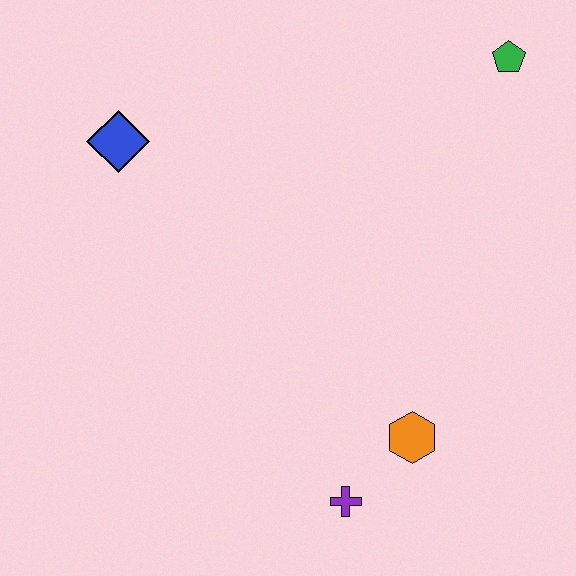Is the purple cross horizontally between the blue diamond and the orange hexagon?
Yes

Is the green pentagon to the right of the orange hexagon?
Yes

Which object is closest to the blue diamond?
The green pentagon is closest to the blue diamond.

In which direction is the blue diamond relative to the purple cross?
The blue diamond is above the purple cross.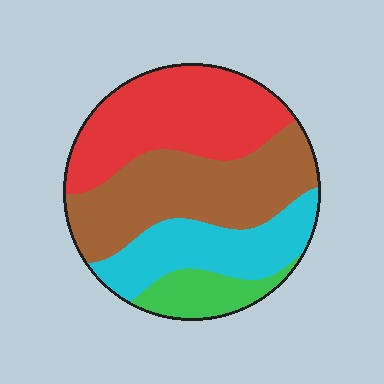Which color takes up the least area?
Green, at roughly 10%.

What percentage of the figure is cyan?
Cyan covers about 20% of the figure.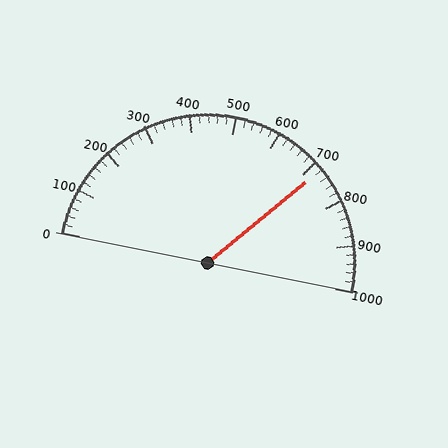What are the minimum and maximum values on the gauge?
The gauge ranges from 0 to 1000.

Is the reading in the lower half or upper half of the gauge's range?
The reading is in the upper half of the range (0 to 1000).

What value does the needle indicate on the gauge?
The needle indicates approximately 720.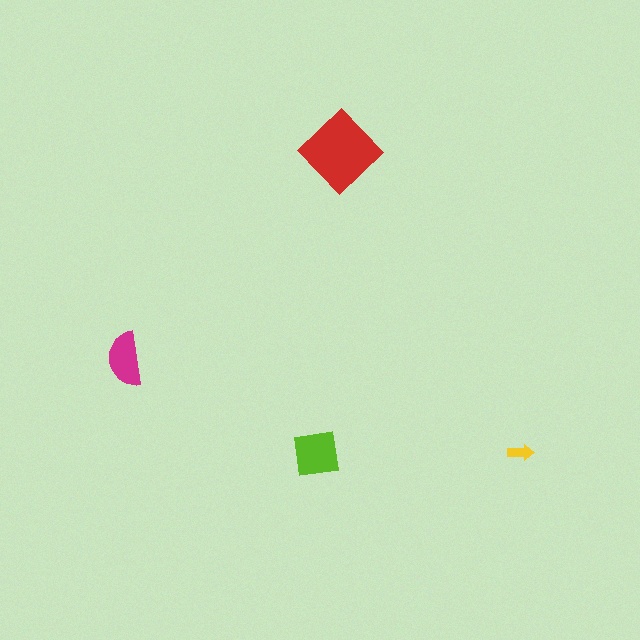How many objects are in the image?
There are 4 objects in the image.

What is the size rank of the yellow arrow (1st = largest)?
4th.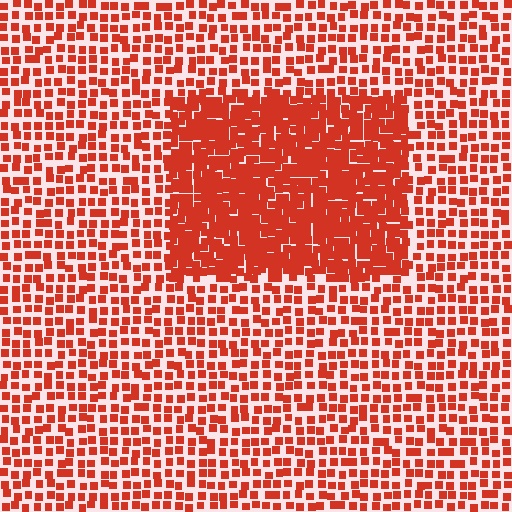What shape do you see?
I see a rectangle.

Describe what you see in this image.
The image contains small red elements arranged at two different densities. A rectangle-shaped region is visible where the elements are more densely packed than the surrounding area.